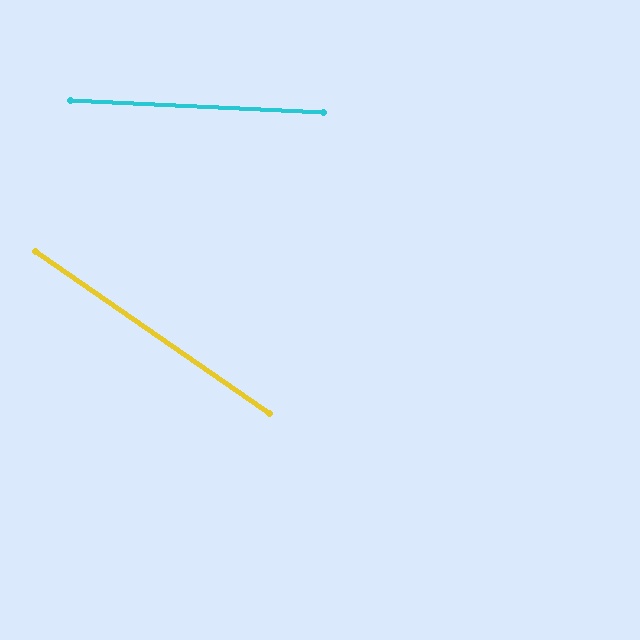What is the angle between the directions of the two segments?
Approximately 32 degrees.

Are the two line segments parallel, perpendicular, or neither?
Neither parallel nor perpendicular — they differ by about 32°.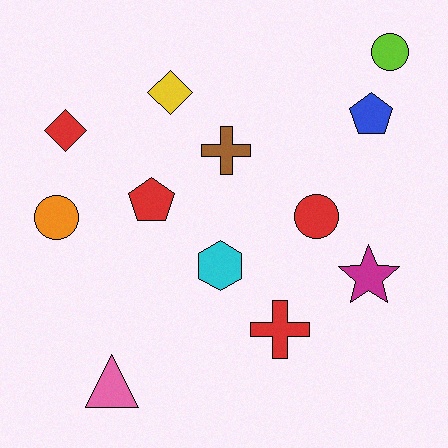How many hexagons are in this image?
There is 1 hexagon.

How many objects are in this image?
There are 12 objects.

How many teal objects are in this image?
There are no teal objects.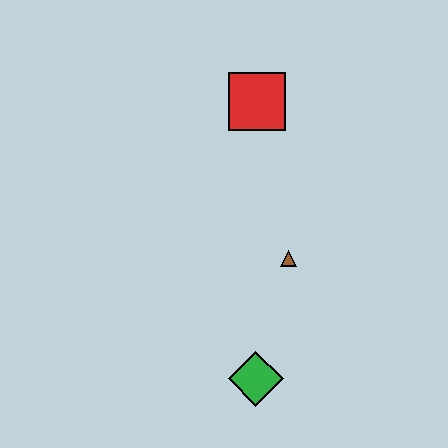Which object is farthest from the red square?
The green diamond is farthest from the red square.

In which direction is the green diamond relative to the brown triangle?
The green diamond is below the brown triangle.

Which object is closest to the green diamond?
The brown triangle is closest to the green diamond.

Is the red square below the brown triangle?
No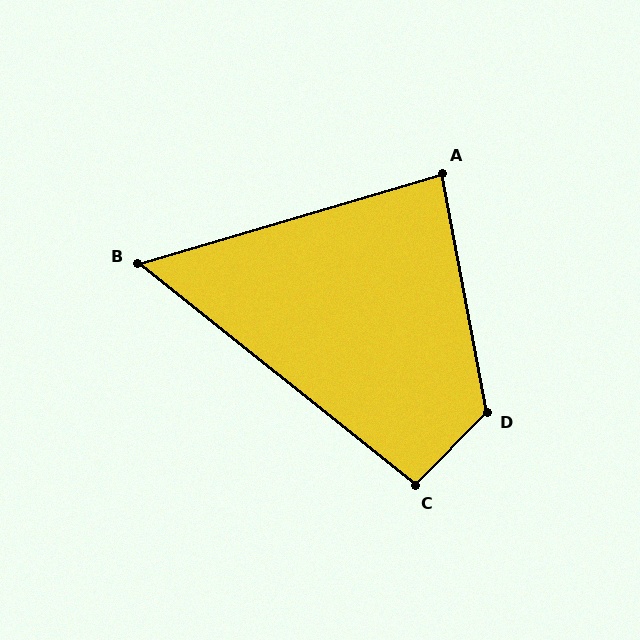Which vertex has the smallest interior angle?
B, at approximately 55 degrees.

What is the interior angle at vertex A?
Approximately 84 degrees (acute).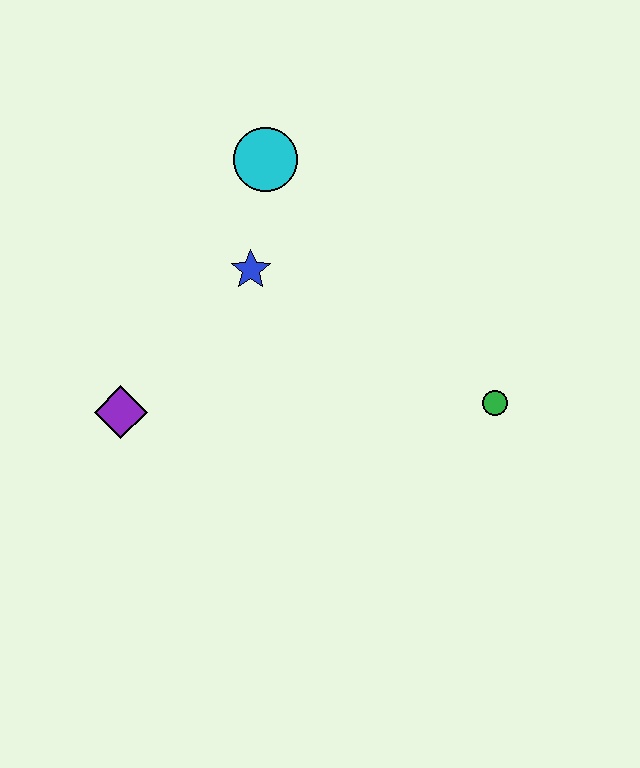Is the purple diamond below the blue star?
Yes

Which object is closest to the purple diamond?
The blue star is closest to the purple diamond.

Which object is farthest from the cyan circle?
The green circle is farthest from the cyan circle.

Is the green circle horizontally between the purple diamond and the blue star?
No